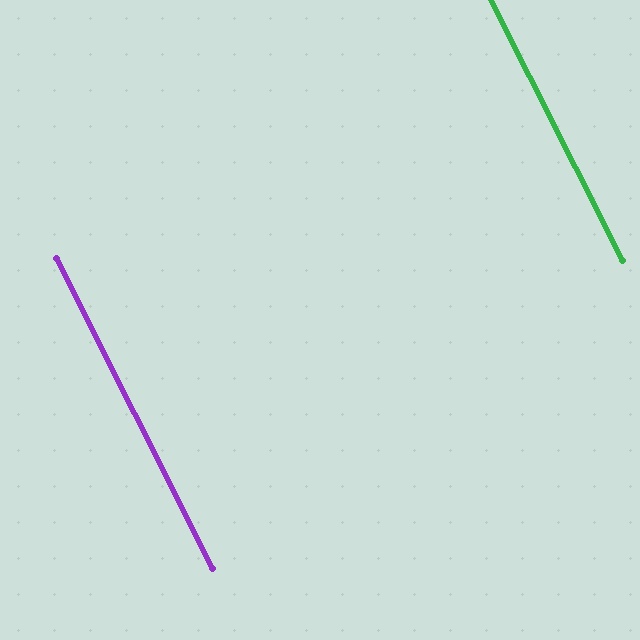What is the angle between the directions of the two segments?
Approximately 0 degrees.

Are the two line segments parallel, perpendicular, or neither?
Parallel — their directions differ by only 0.2°.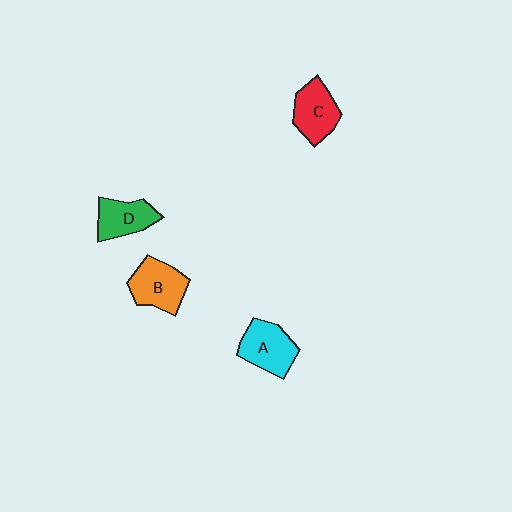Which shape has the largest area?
Shape B (orange).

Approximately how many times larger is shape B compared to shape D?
Approximately 1.2 times.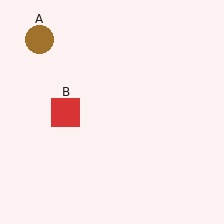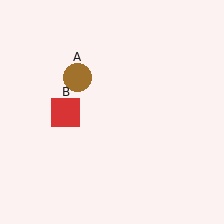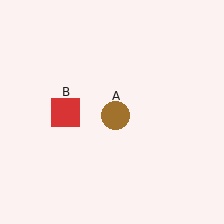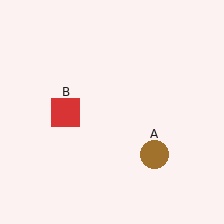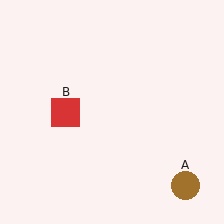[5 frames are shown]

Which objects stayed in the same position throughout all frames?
Red square (object B) remained stationary.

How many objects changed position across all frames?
1 object changed position: brown circle (object A).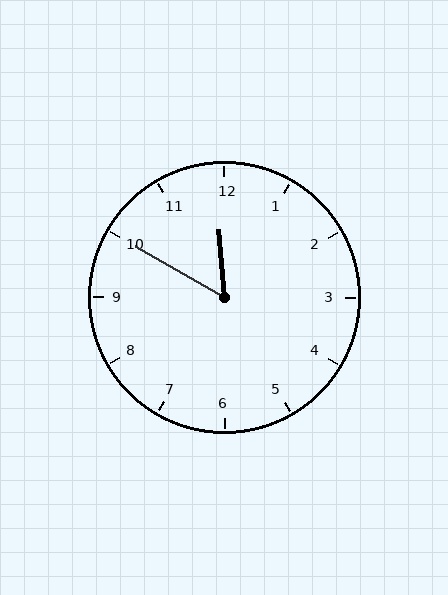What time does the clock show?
11:50.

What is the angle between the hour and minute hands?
Approximately 55 degrees.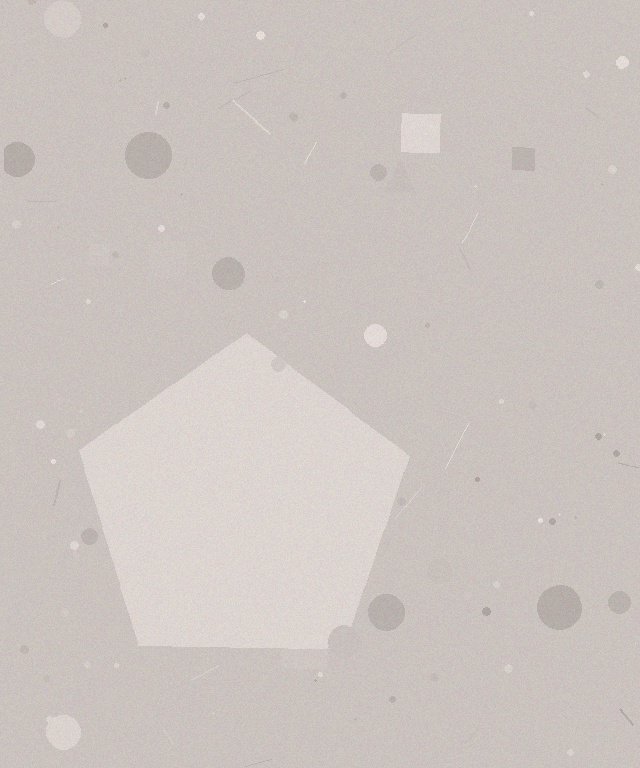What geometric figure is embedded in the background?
A pentagon is embedded in the background.